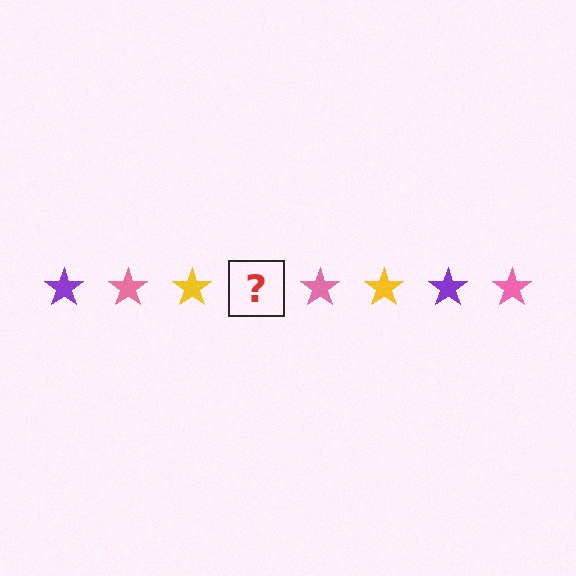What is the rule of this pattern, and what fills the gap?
The rule is that the pattern cycles through purple, pink, yellow stars. The gap should be filled with a purple star.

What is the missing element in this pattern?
The missing element is a purple star.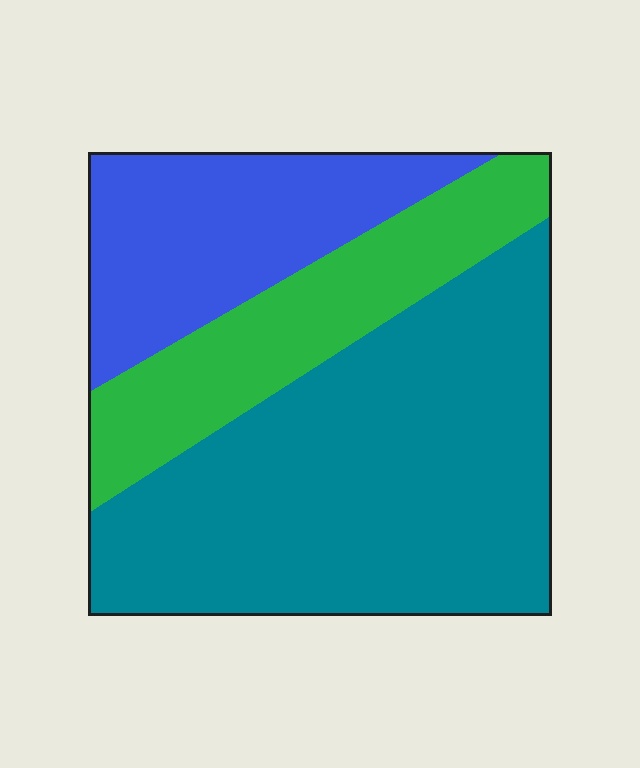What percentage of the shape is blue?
Blue takes up about one quarter (1/4) of the shape.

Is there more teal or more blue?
Teal.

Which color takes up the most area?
Teal, at roughly 55%.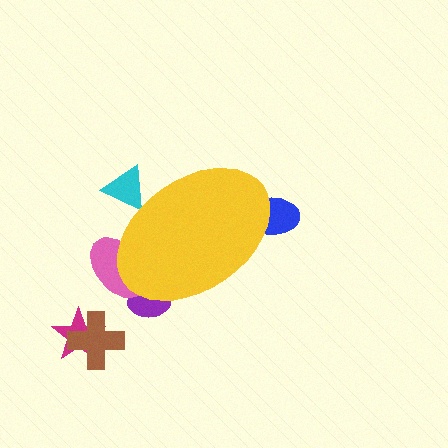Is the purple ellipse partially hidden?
Yes, the purple ellipse is partially hidden behind the yellow ellipse.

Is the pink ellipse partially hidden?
Yes, the pink ellipse is partially hidden behind the yellow ellipse.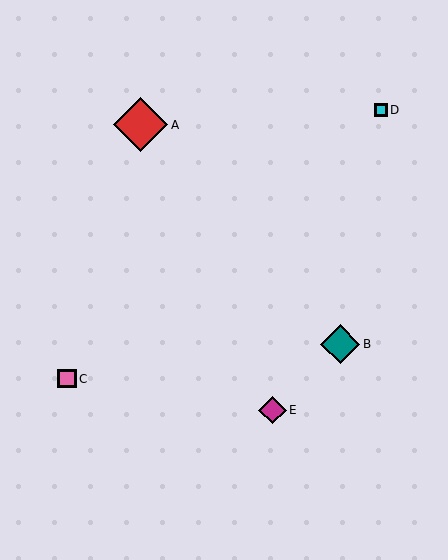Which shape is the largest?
The red diamond (labeled A) is the largest.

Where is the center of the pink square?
The center of the pink square is at (67, 379).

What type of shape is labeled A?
Shape A is a red diamond.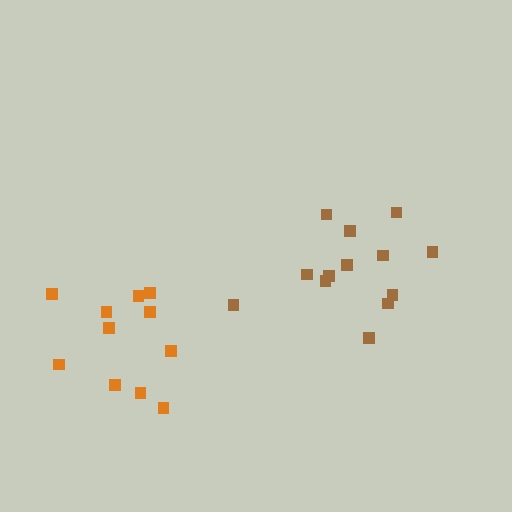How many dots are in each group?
Group 1: 13 dots, Group 2: 11 dots (24 total).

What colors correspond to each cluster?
The clusters are colored: brown, orange.